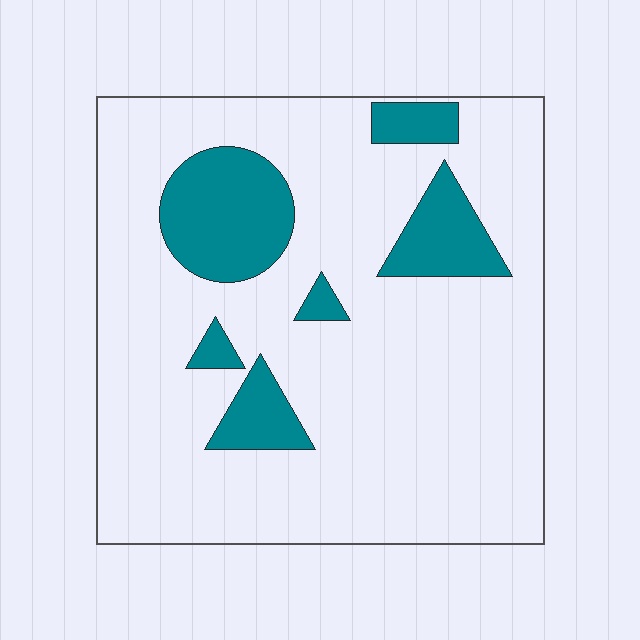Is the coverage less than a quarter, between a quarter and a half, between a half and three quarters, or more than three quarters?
Less than a quarter.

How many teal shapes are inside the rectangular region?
6.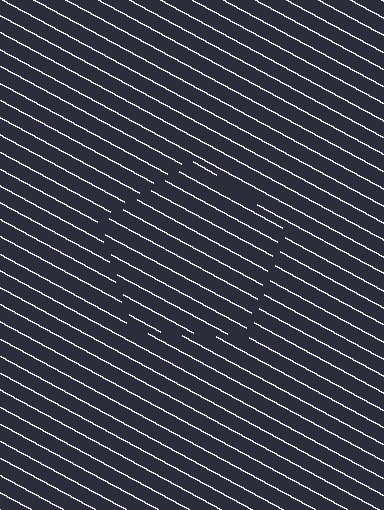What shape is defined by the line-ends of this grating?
An illusory pentagon. The interior of the shape contains the same grating, shifted by half a period — the contour is defined by the phase discontinuity where line-ends from the inner and outer gratings abut.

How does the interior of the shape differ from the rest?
The interior of the shape contains the same grating, shifted by half a period — the contour is defined by the phase discontinuity where line-ends from the inner and outer gratings abut.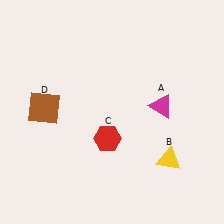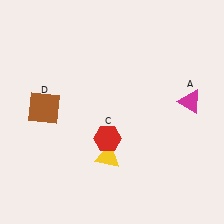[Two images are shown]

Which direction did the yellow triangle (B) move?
The yellow triangle (B) moved left.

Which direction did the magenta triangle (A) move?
The magenta triangle (A) moved right.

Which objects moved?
The objects that moved are: the magenta triangle (A), the yellow triangle (B).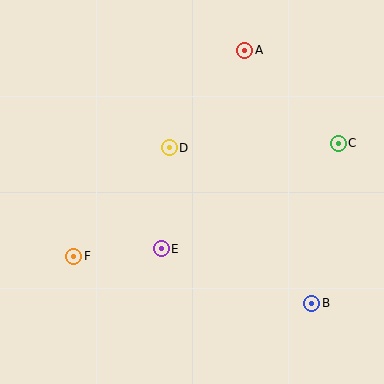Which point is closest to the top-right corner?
Point A is closest to the top-right corner.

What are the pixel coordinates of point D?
Point D is at (169, 148).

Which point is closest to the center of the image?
Point D at (169, 148) is closest to the center.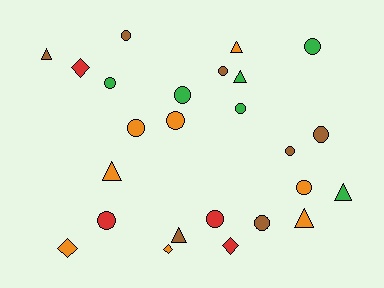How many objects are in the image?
There are 25 objects.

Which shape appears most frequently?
Circle, with 14 objects.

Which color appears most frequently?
Orange, with 8 objects.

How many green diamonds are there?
There are no green diamonds.